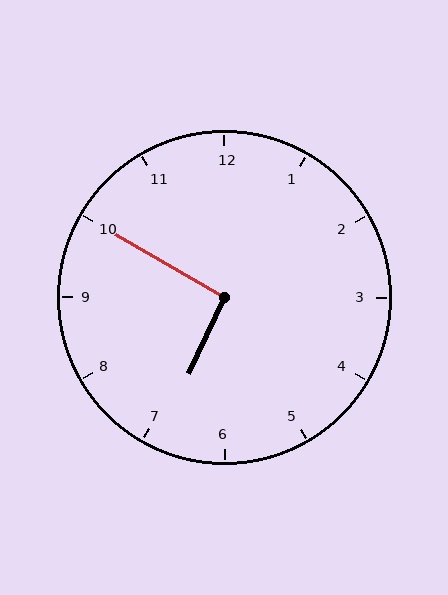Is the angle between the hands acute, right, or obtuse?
It is right.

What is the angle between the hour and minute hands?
Approximately 95 degrees.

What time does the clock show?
6:50.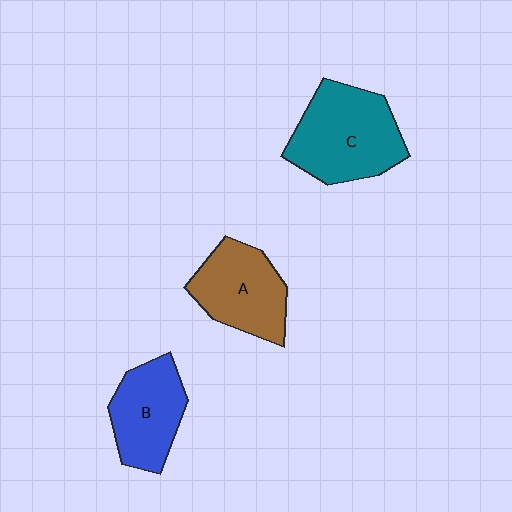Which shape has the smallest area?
Shape B (blue).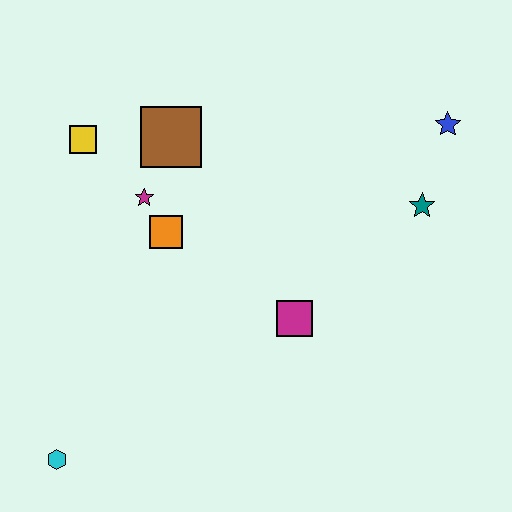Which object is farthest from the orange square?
The blue star is farthest from the orange square.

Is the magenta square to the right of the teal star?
No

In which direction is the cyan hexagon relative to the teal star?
The cyan hexagon is to the left of the teal star.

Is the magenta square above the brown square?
No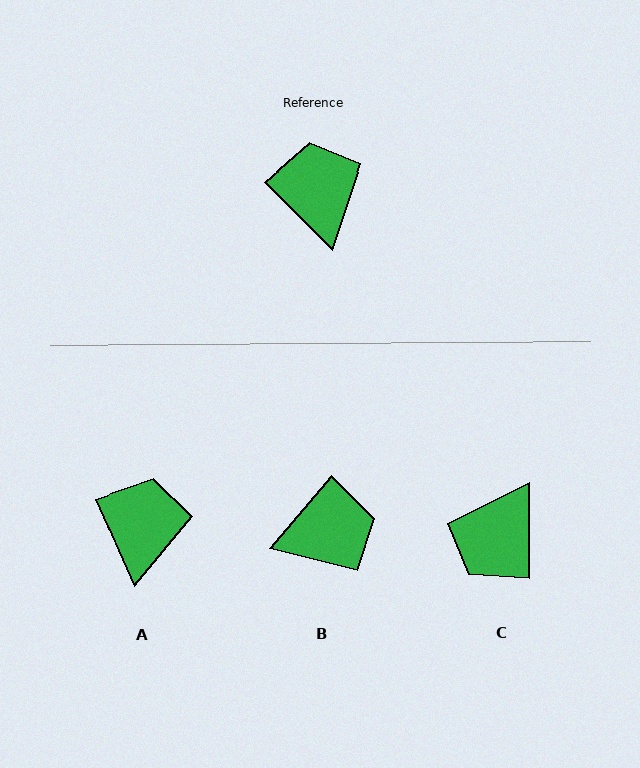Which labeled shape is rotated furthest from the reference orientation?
C, about 135 degrees away.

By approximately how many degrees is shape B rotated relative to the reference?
Approximately 86 degrees clockwise.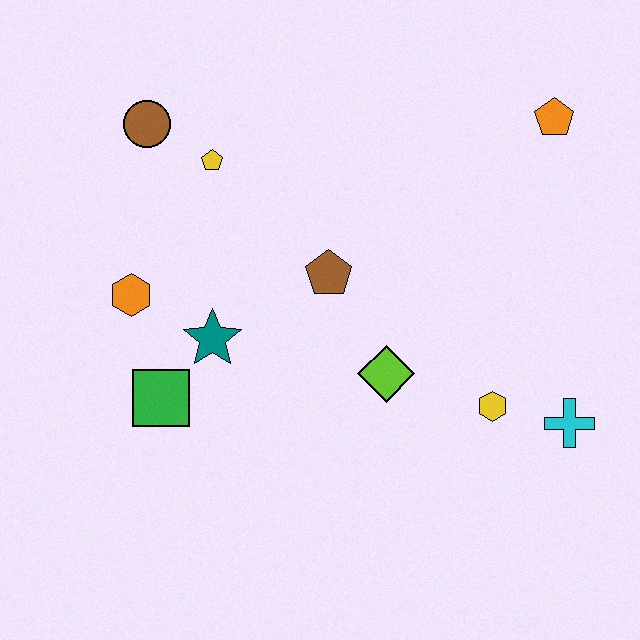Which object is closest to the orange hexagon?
The teal star is closest to the orange hexagon.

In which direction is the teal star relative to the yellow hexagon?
The teal star is to the left of the yellow hexagon.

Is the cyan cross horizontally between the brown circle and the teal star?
No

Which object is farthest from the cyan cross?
The brown circle is farthest from the cyan cross.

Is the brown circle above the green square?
Yes